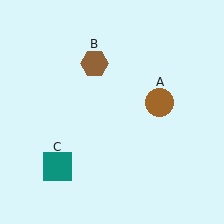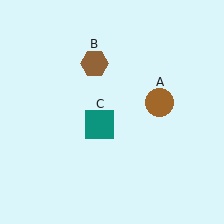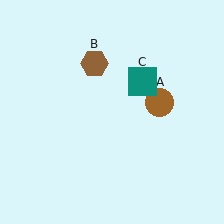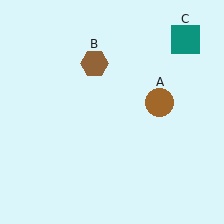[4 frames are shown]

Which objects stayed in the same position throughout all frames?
Brown circle (object A) and brown hexagon (object B) remained stationary.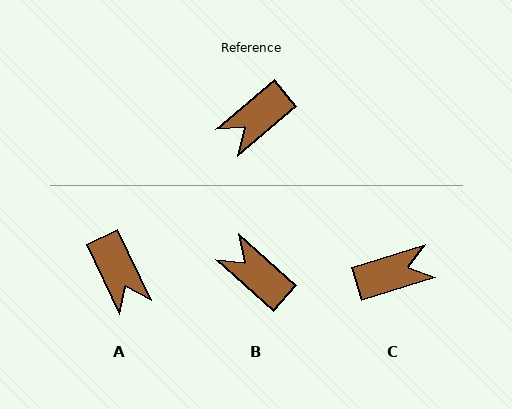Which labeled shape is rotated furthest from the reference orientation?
C, about 158 degrees away.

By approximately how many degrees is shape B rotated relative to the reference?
Approximately 82 degrees clockwise.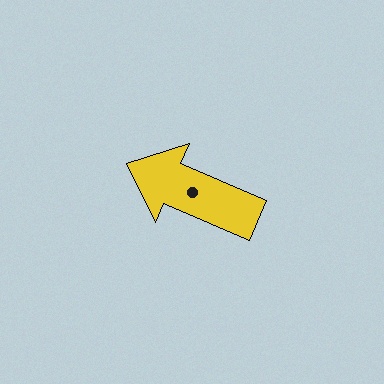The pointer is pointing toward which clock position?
Roughly 10 o'clock.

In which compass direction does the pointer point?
Northwest.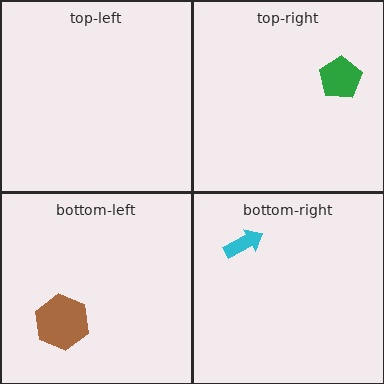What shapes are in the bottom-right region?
The cyan arrow.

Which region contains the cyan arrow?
The bottom-right region.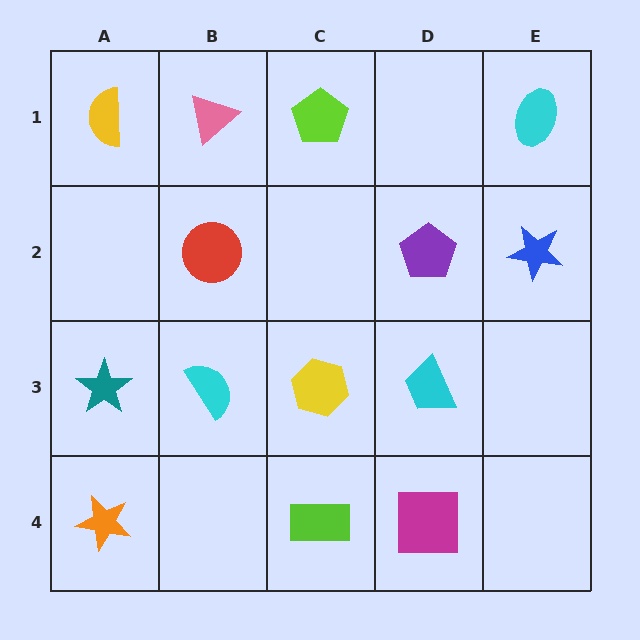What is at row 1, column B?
A pink triangle.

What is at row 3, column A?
A teal star.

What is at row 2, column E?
A blue star.